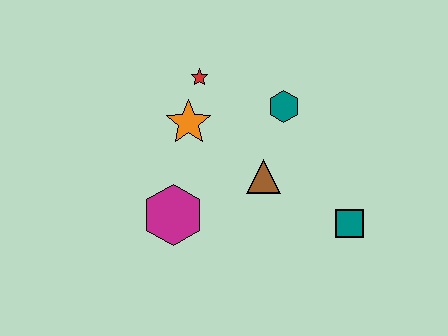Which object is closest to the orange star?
The red star is closest to the orange star.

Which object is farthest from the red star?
The teal square is farthest from the red star.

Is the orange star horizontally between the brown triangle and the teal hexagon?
No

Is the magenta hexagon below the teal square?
No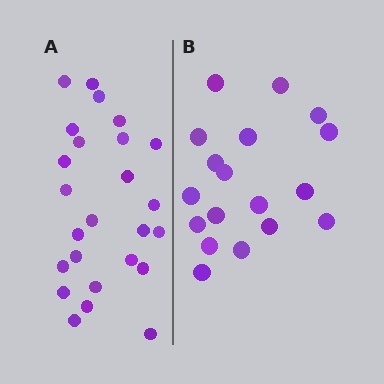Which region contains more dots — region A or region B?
Region A (the left region) has more dots.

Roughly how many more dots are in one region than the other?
Region A has roughly 8 or so more dots than region B.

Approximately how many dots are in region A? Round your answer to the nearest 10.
About 20 dots. (The exact count is 25, which rounds to 20.)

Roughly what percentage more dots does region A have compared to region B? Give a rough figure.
About 40% more.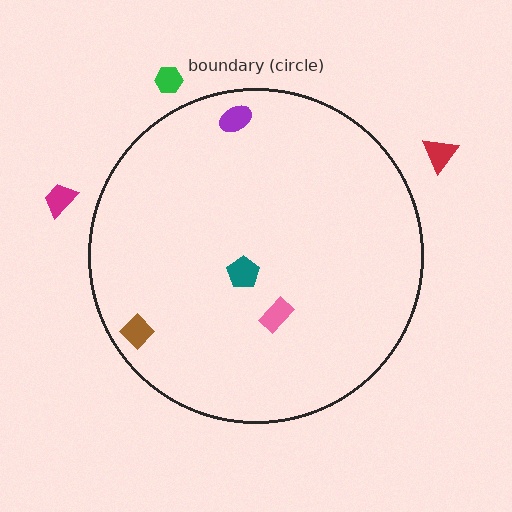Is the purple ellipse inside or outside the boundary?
Inside.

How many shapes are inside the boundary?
4 inside, 3 outside.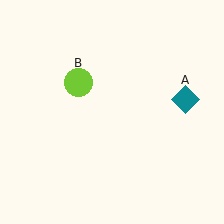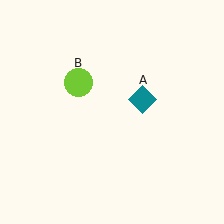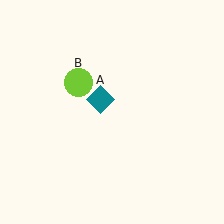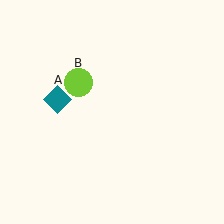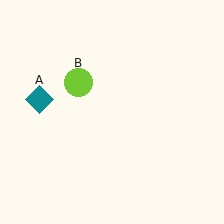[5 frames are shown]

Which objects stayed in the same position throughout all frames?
Lime circle (object B) remained stationary.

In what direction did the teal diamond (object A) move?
The teal diamond (object A) moved left.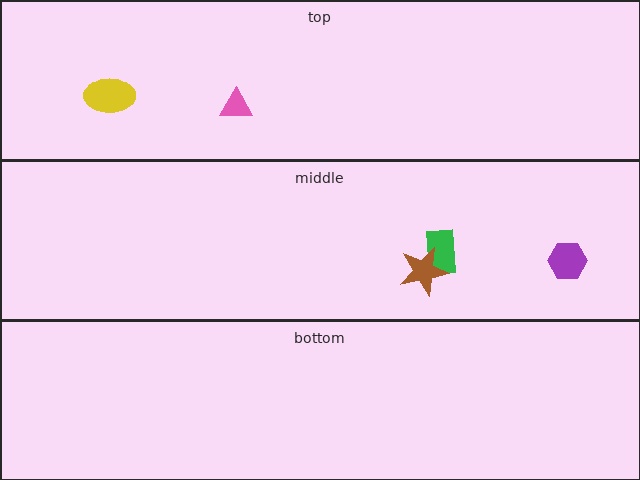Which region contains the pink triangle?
The top region.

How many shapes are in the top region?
2.